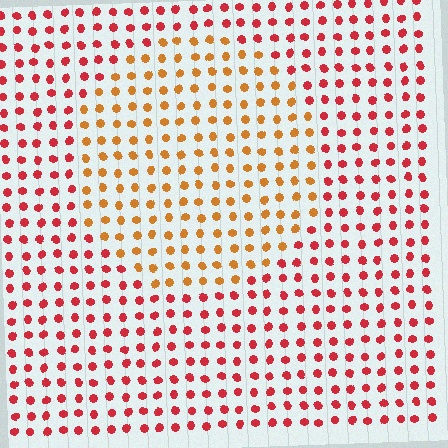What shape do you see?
I see a circle.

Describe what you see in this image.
The image is filled with small red elements in a uniform arrangement. A circle-shaped region is visible where the elements are tinted to a slightly different hue, forming a subtle color boundary.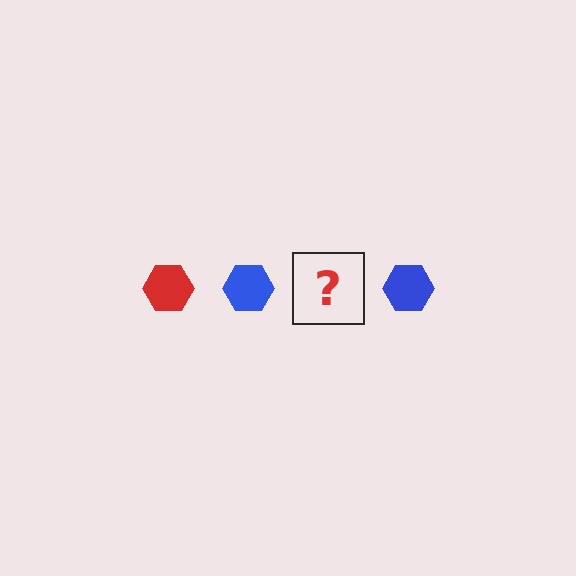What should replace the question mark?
The question mark should be replaced with a red hexagon.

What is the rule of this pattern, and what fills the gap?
The rule is that the pattern cycles through red, blue hexagons. The gap should be filled with a red hexagon.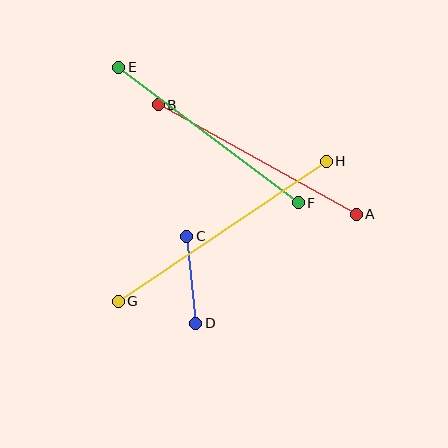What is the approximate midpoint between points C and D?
The midpoint is at approximately (191, 280) pixels.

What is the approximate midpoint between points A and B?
The midpoint is at approximately (257, 159) pixels.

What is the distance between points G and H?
The distance is approximately 251 pixels.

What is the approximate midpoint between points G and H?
The midpoint is at approximately (222, 231) pixels.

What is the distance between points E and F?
The distance is approximately 225 pixels.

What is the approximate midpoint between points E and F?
The midpoint is at approximately (209, 135) pixels.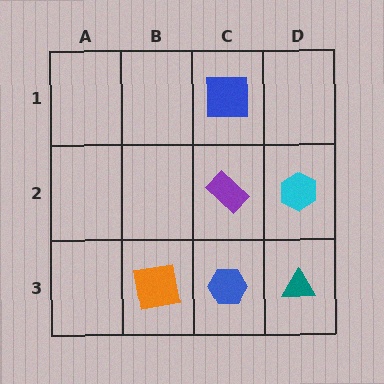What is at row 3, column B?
An orange square.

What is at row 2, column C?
A purple rectangle.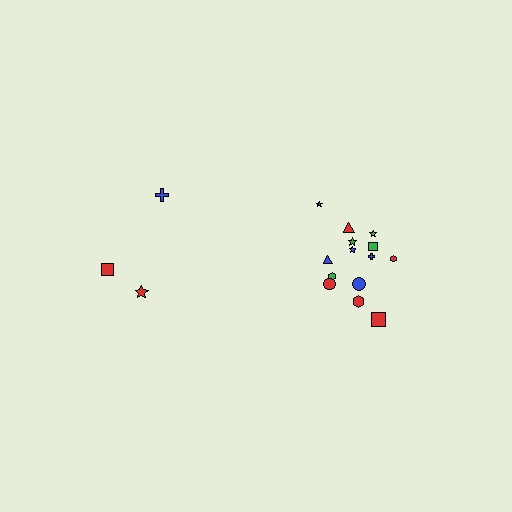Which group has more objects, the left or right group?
The right group.